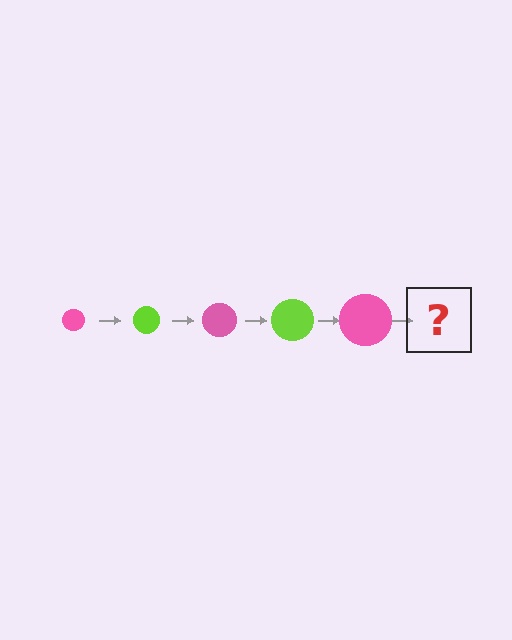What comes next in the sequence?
The next element should be a lime circle, larger than the previous one.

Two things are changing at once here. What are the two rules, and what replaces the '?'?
The two rules are that the circle grows larger each step and the color cycles through pink and lime. The '?' should be a lime circle, larger than the previous one.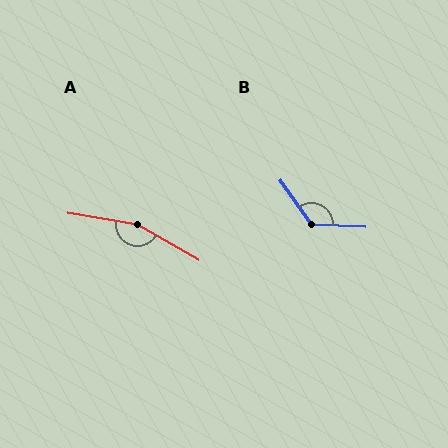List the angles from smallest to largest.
B (129°), A (159°).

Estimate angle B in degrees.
Approximately 129 degrees.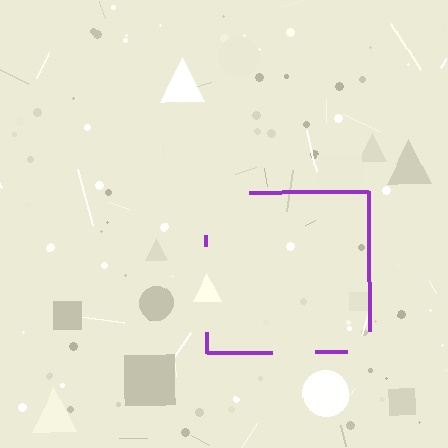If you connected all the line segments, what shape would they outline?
They would outline a square.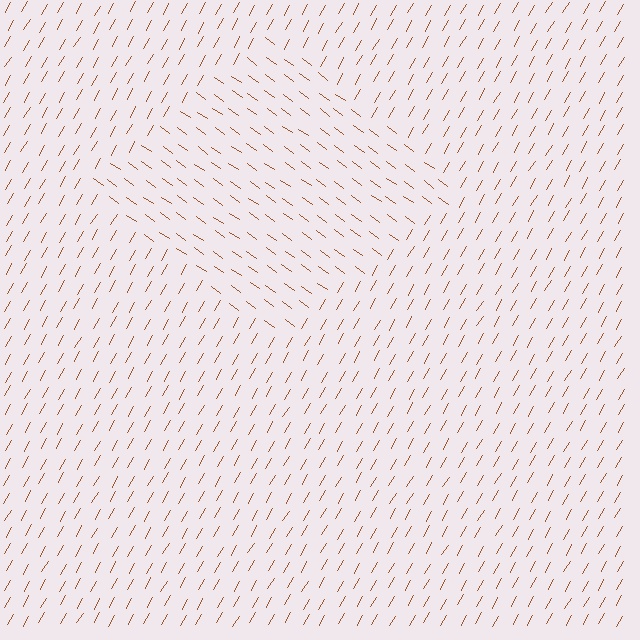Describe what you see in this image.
The image is filled with small brown line segments. A diamond region in the image has lines oriented differently from the surrounding lines, creating a visible texture boundary.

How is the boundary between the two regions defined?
The boundary is defined purely by a change in line orientation (approximately 84 degrees difference). All lines are the same color and thickness.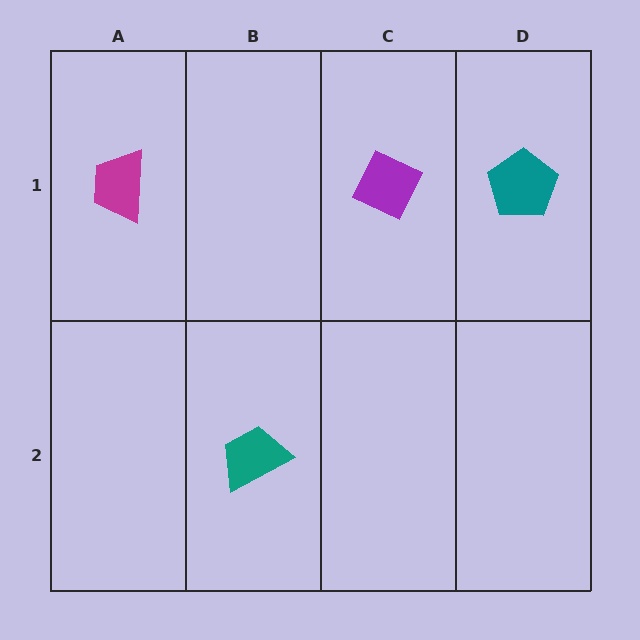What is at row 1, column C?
A purple diamond.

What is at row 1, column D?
A teal pentagon.